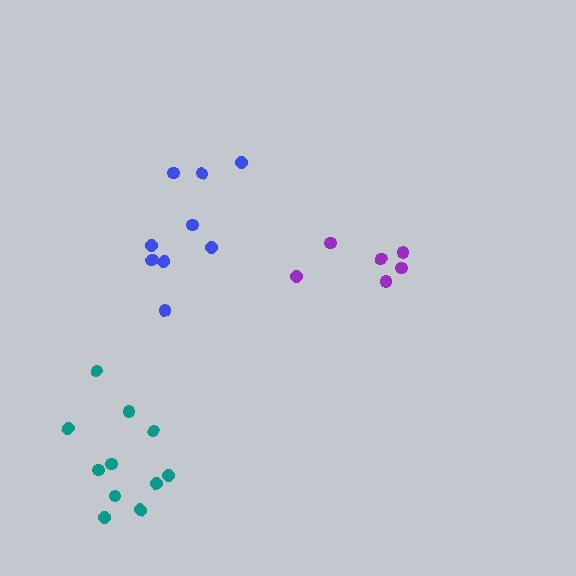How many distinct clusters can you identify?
There are 3 distinct clusters.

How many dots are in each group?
Group 1: 6 dots, Group 2: 9 dots, Group 3: 11 dots (26 total).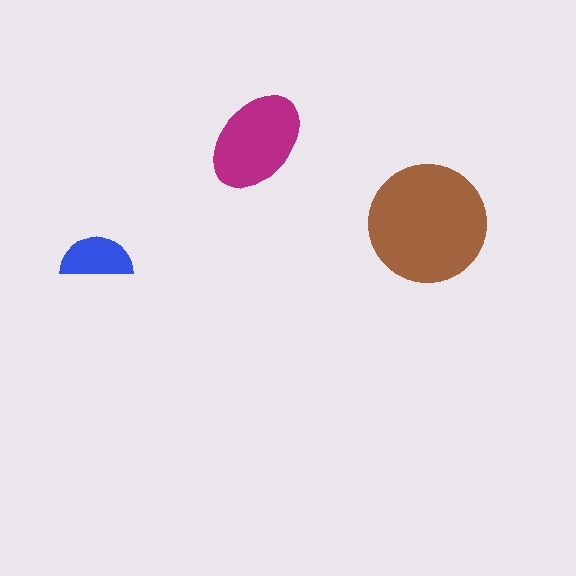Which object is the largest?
The brown circle.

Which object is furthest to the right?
The brown circle is rightmost.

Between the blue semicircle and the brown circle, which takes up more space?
The brown circle.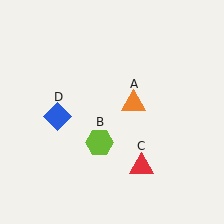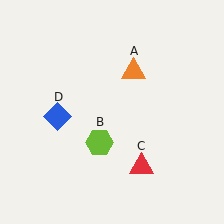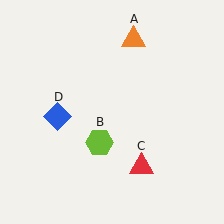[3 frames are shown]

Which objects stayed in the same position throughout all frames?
Lime hexagon (object B) and red triangle (object C) and blue diamond (object D) remained stationary.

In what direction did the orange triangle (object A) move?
The orange triangle (object A) moved up.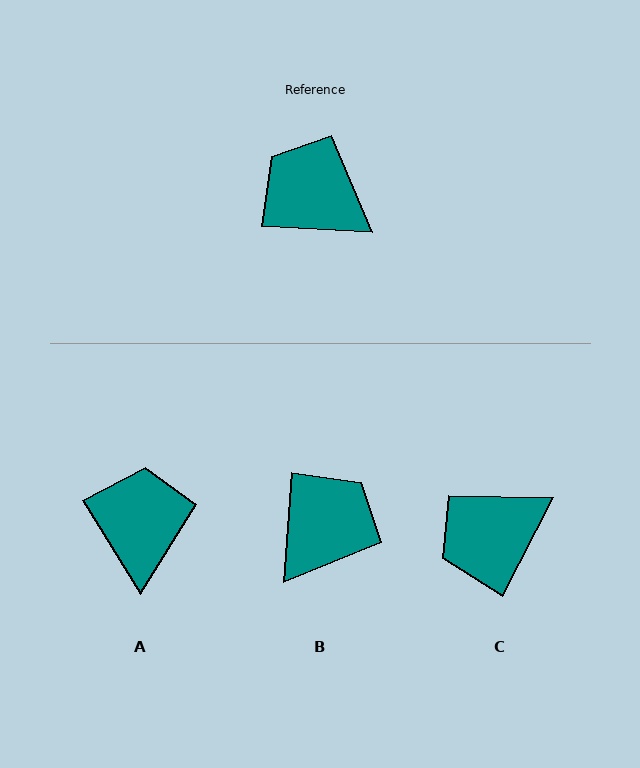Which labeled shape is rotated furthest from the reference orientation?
B, about 91 degrees away.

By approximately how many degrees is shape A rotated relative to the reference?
Approximately 55 degrees clockwise.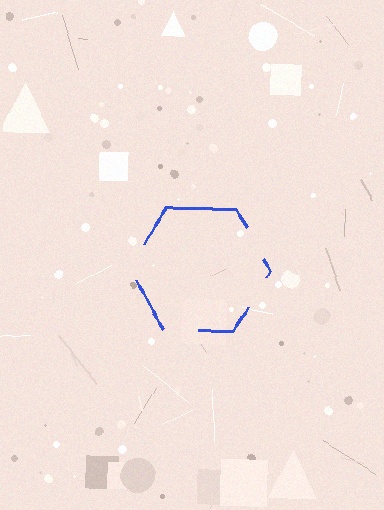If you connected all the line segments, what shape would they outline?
They would outline a hexagon.